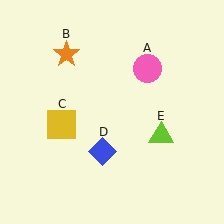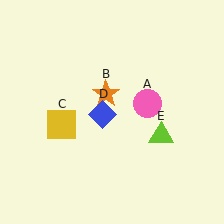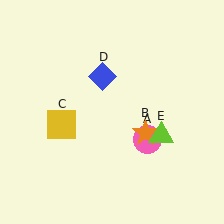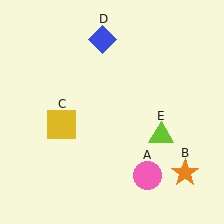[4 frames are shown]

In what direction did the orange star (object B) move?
The orange star (object B) moved down and to the right.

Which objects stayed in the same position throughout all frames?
Yellow square (object C) and lime triangle (object E) remained stationary.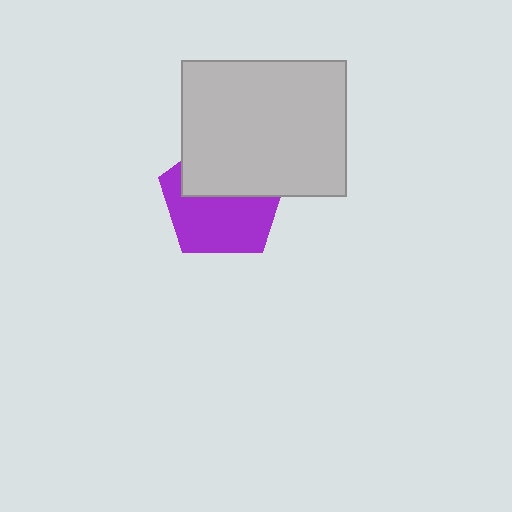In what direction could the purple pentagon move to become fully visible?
The purple pentagon could move down. That would shift it out from behind the light gray rectangle entirely.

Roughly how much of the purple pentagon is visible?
About half of it is visible (roughly 56%).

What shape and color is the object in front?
The object in front is a light gray rectangle.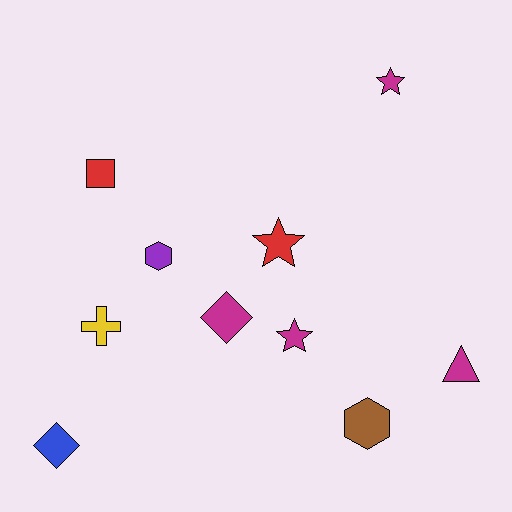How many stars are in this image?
There are 3 stars.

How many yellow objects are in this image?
There is 1 yellow object.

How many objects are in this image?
There are 10 objects.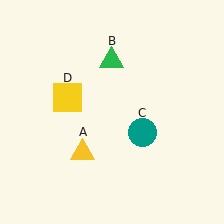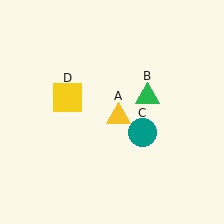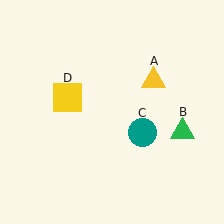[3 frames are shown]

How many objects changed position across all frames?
2 objects changed position: yellow triangle (object A), green triangle (object B).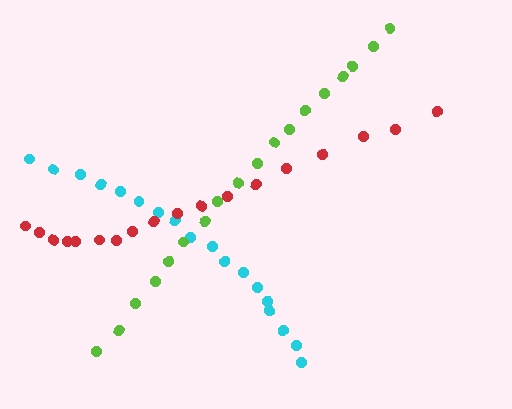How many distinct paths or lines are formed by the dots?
There are 3 distinct paths.